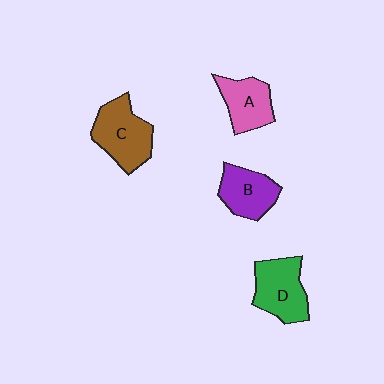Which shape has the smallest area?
Shape A (pink).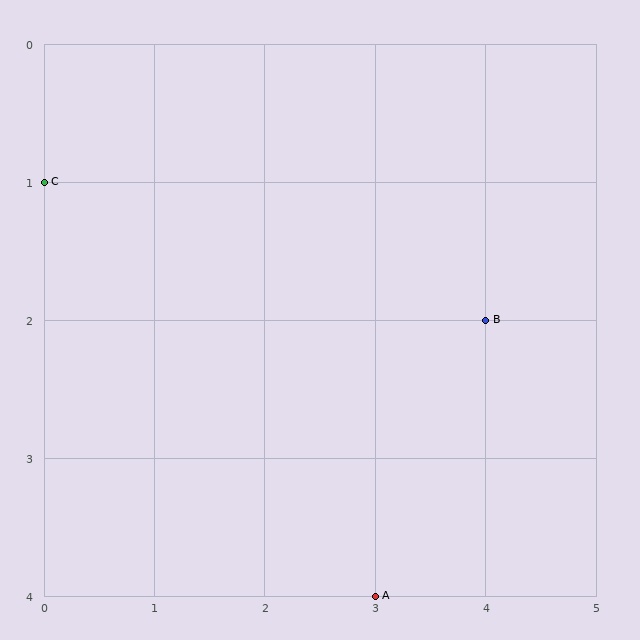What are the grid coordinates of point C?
Point C is at grid coordinates (0, 1).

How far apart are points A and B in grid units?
Points A and B are 1 column and 2 rows apart (about 2.2 grid units diagonally).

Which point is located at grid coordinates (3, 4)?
Point A is at (3, 4).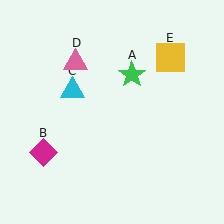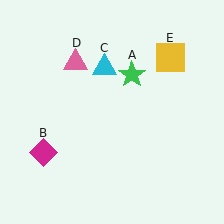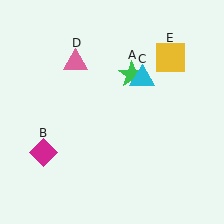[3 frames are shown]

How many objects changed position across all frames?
1 object changed position: cyan triangle (object C).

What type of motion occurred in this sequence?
The cyan triangle (object C) rotated clockwise around the center of the scene.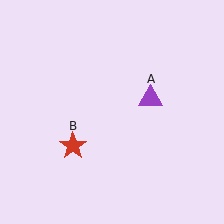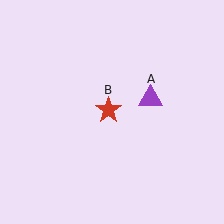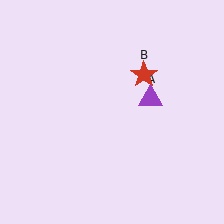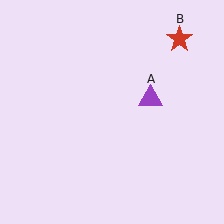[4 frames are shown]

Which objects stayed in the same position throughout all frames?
Purple triangle (object A) remained stationary.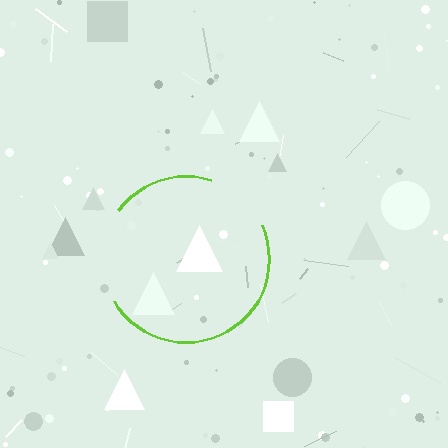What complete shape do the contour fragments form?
The contour fragments form a circle.